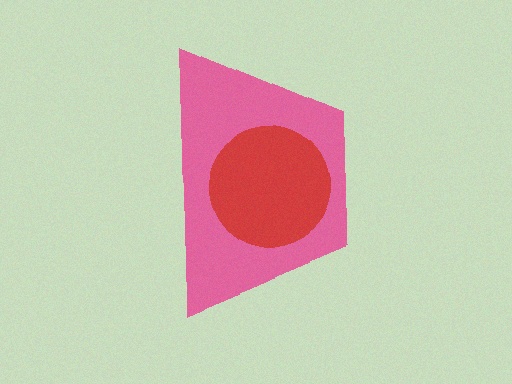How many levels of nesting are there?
2.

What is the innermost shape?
The red circle.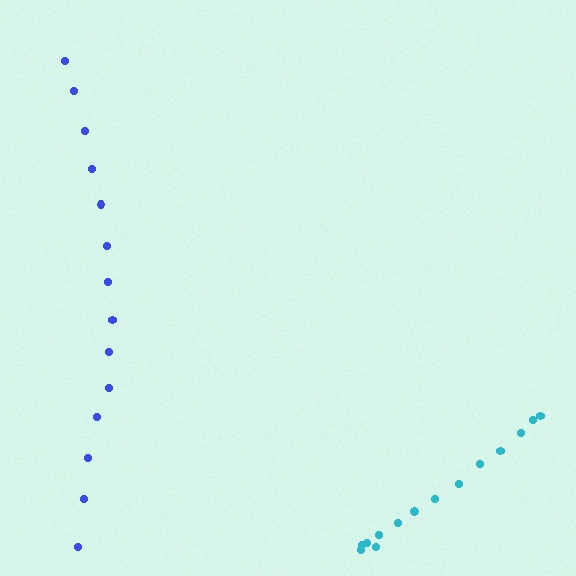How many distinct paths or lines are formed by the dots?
There are 2 distinct paths.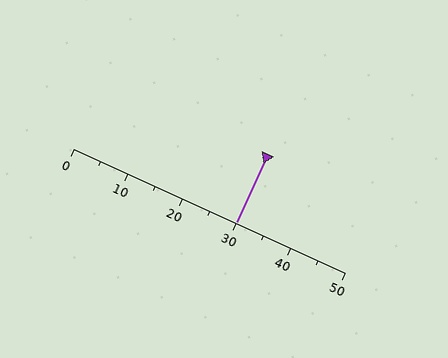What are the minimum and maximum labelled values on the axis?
The axis runs from 0 to 50.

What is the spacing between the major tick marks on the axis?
The major ticks are spaced 10 apart.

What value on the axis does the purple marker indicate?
The marker indicates approximately 30.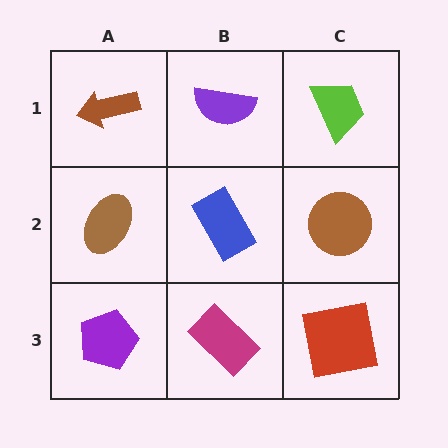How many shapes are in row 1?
3 shapes.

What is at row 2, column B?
A blue rectangle.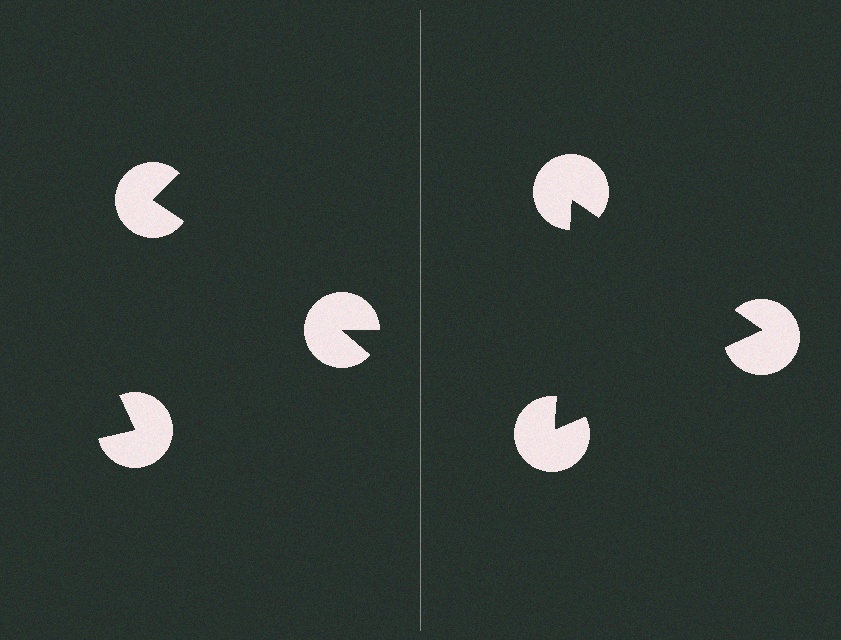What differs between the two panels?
The pac-man discs are positioned identically on both sides; only the wedge orientations differ. On the right they align to a triangle; on the left they are misaligned.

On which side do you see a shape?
An illusory triangle appears on the right side. On the left side the wedge cuts are rotated, so no coherent shape forms.